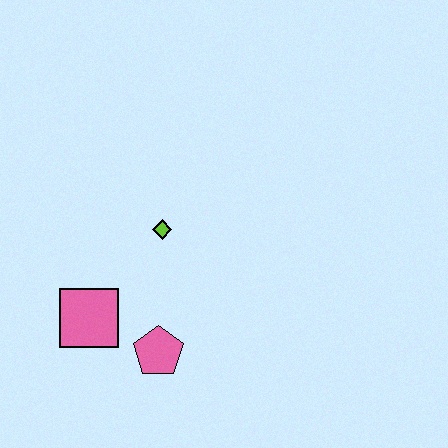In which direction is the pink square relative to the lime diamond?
The pink square is below the lime diamond.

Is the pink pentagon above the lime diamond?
No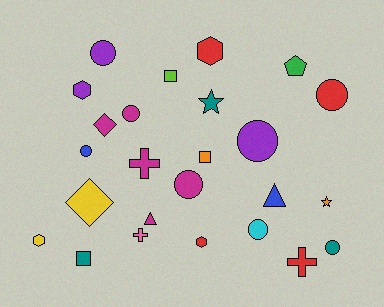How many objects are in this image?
There are 25 objects.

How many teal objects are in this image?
There are 3 teal objects.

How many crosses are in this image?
There are 3 crosses.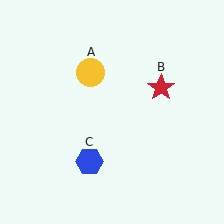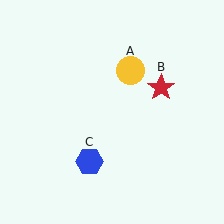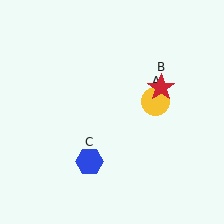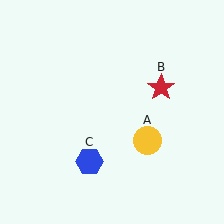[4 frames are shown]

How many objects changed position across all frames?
1 object changed position: yellow circle (object A).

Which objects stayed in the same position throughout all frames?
Red star (object B) and blue hexagon (object C) remained stationary.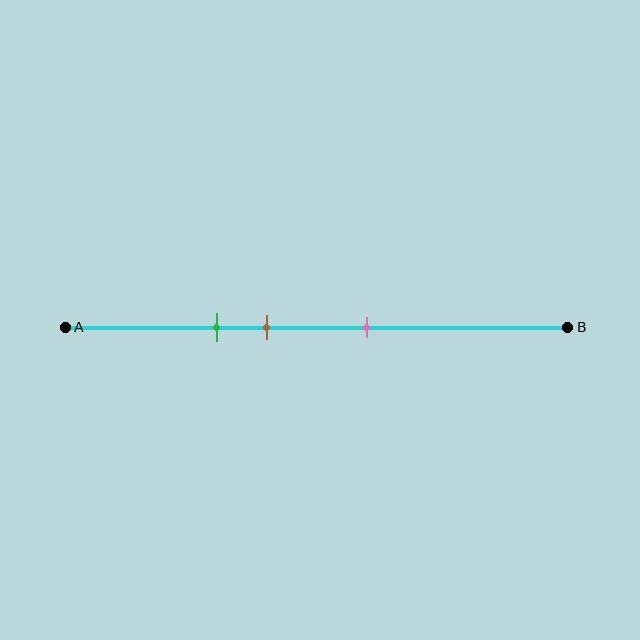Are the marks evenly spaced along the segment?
Yes, the marks are approximately evenly spaced.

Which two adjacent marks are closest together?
The green and brown marks are the closest adjacent pair.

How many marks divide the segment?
There are 3 marks dividing the segment.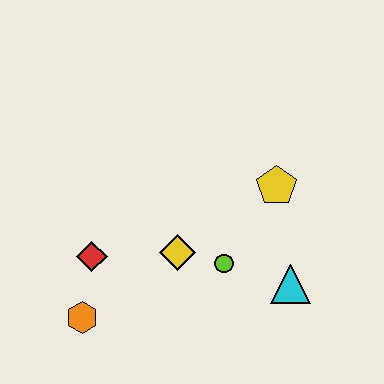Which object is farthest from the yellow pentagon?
The orange hexagon is farthest from the yellow pentagon.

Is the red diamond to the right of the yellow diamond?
No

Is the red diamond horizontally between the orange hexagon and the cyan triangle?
Yes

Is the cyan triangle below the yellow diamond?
Yes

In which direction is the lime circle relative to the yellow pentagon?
The lime circle is below the yellow pentagon.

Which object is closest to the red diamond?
The orange hexagon is closest to the red diamond.